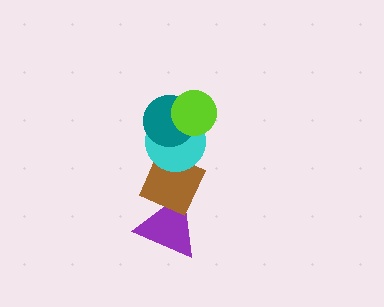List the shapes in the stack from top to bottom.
From top to bottom: the lime circle, the teal circle, the cyan circle, the brown diamond, the purple triangle.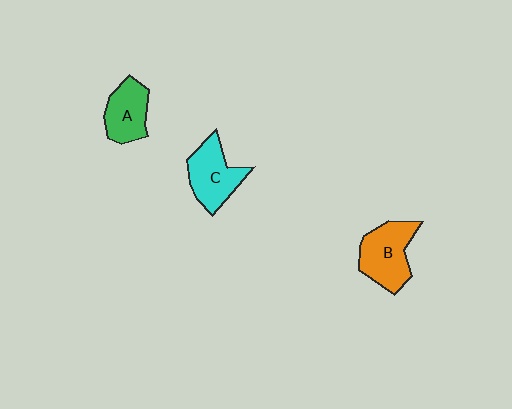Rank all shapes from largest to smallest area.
From largest to smallest: B (orange), C (cyan), A (green).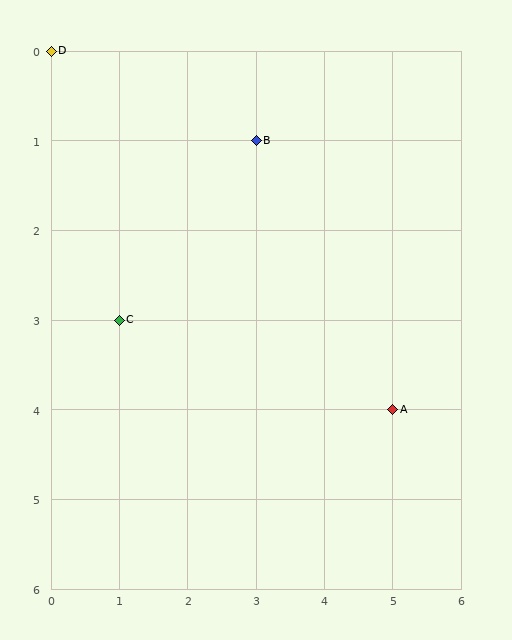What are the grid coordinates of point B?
Point B is at grid coordinates (3, 1).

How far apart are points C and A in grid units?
Points C and A are 4 columns and 1 row apart (about 4.1 grid units diagonally).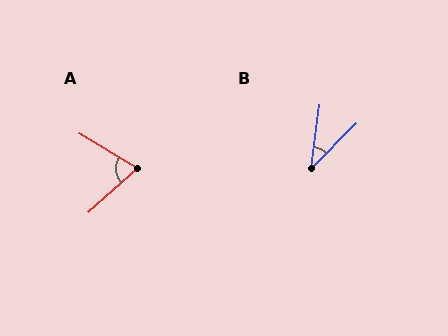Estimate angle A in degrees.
Approximately 73 degrees.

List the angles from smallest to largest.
B (37°), A (73°).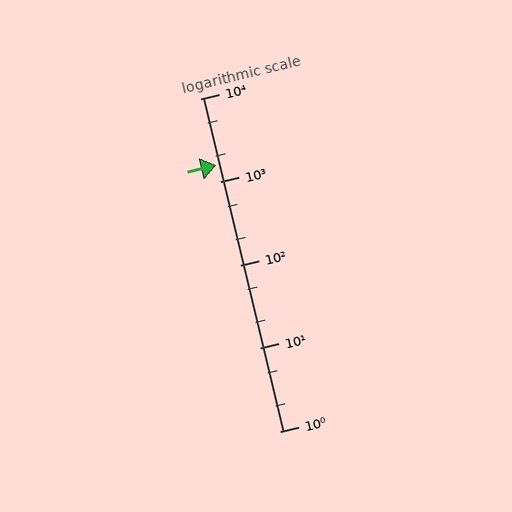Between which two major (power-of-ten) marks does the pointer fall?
The pointer is between 1000 and 10000.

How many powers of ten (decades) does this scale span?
The scale spans 4 decades, from 1 to 10000.